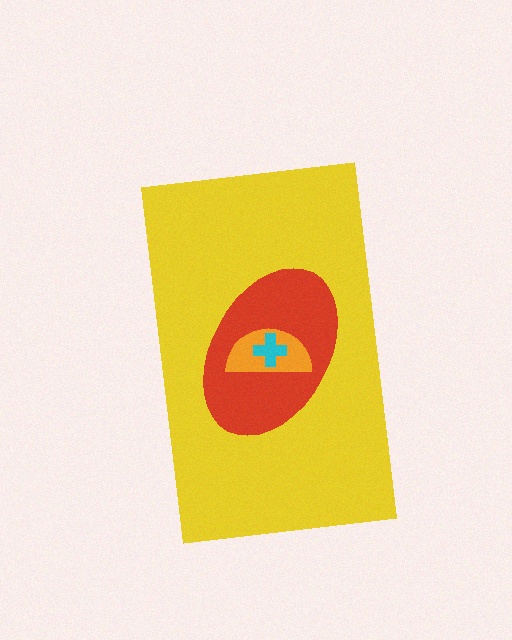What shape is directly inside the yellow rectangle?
The red ellipse.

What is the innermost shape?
The cyan cross.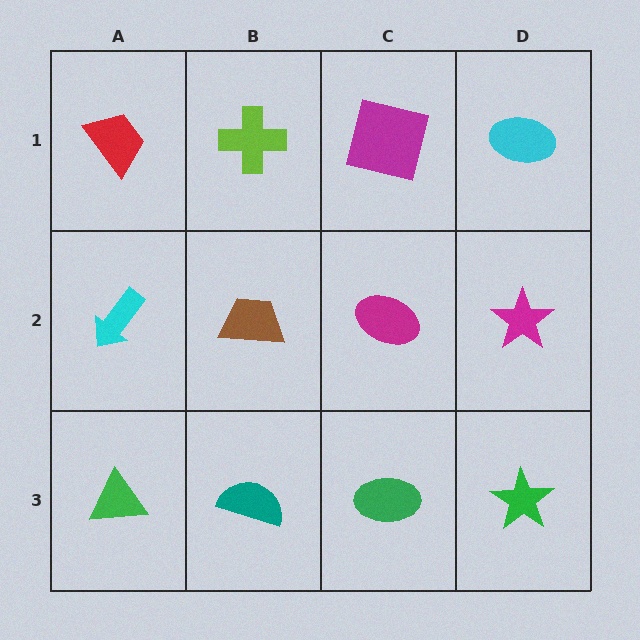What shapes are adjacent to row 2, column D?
A cyan ellipse (row 1, column D), a green star (row 3, column D), a magenta ellipse (row 2, column C).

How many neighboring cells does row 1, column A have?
2.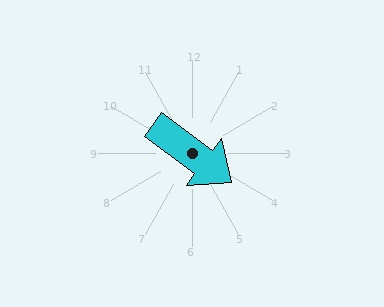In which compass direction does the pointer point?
Southeast.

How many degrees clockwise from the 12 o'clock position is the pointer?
Approximately 127 degrees.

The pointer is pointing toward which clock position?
Roughly 4 o'clock.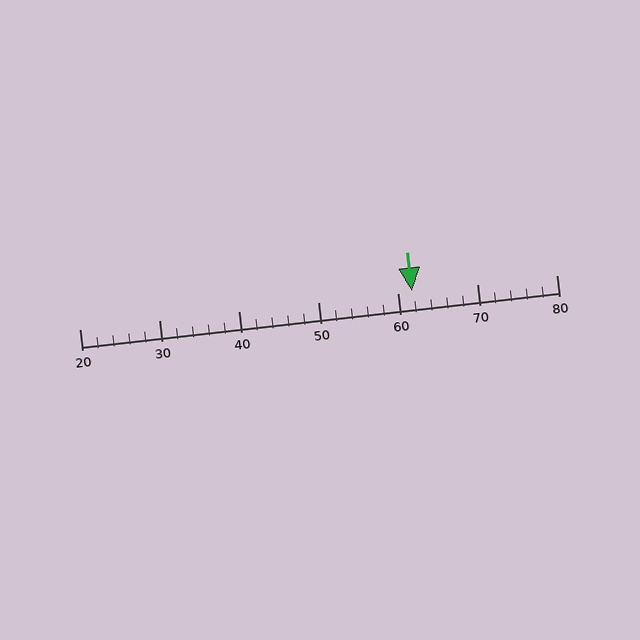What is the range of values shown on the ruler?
The ruler shows values from 20 to 80.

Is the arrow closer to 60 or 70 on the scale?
The arrow is closer to 60.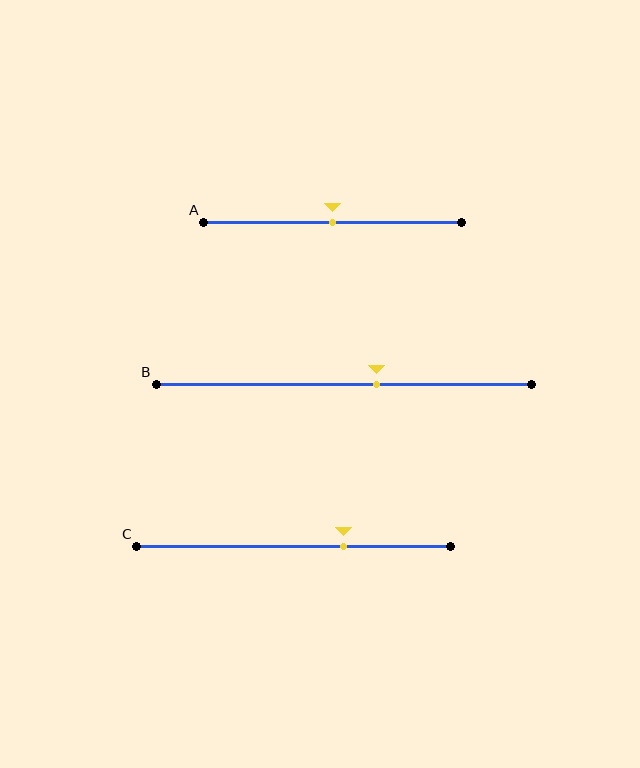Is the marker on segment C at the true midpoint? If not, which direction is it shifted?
No, the marker on segment C is shifted to the right by about 16% of the segment length.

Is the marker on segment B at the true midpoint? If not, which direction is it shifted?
No, the marker on segment B is shifted to the right by about 9% of the segment length.